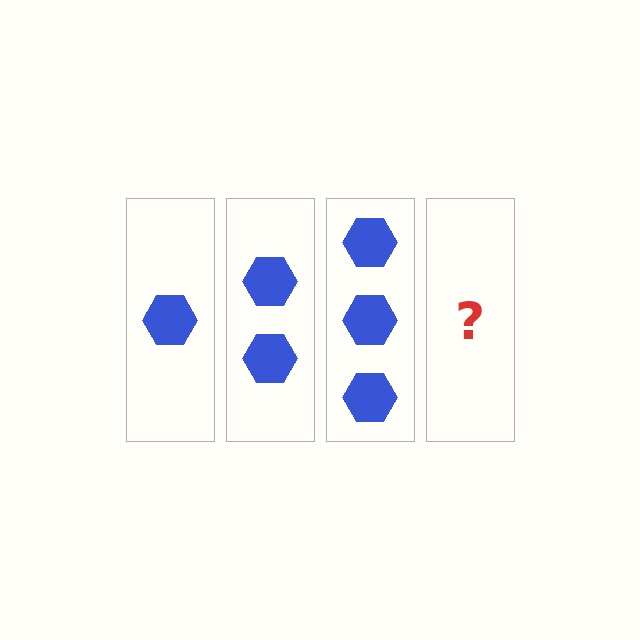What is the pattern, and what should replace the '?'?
The pattern is that each step adds one more hexagon. The '?' should be 4 hexagons.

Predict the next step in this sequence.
The next step is 4 hexagons.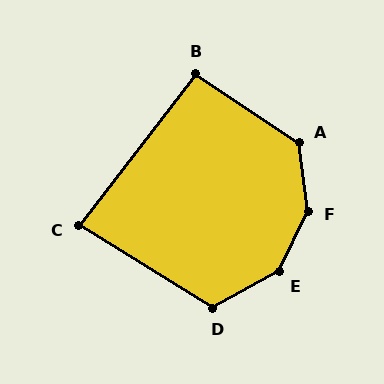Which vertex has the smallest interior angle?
C, at approximately 84 degrees.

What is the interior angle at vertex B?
Approximately 94 degrees (approximately right).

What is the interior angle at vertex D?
Approximately 119 degrees (obtuse).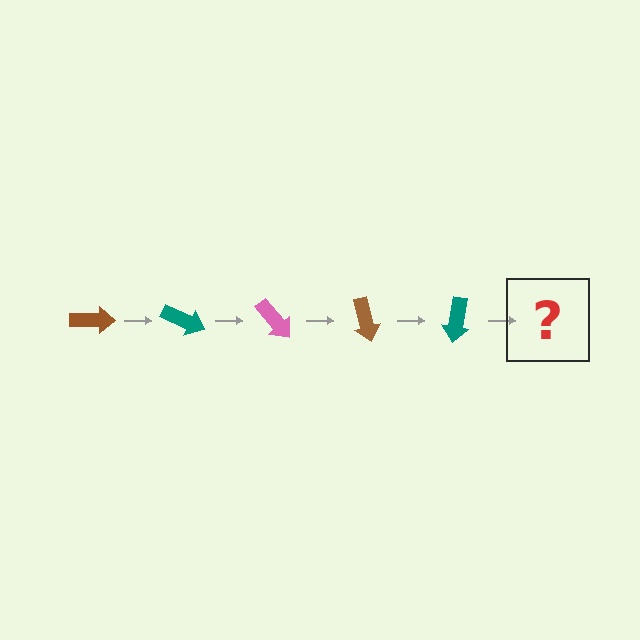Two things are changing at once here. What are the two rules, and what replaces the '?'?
The two rules are that it rotates 25 degrees each step and the color cycles through brown, teal, and pink. The '?' should be a pink arrow, rotated 125 degrees from the start.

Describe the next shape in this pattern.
It should be a pink arrow, rotated 125 degrees from the start.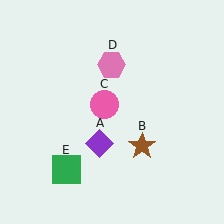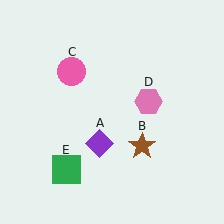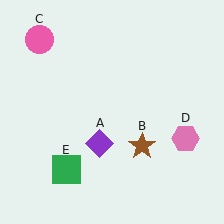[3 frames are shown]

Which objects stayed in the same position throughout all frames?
Purple diamond (object A) and brown star (object B) and green square (object E) remained stationary.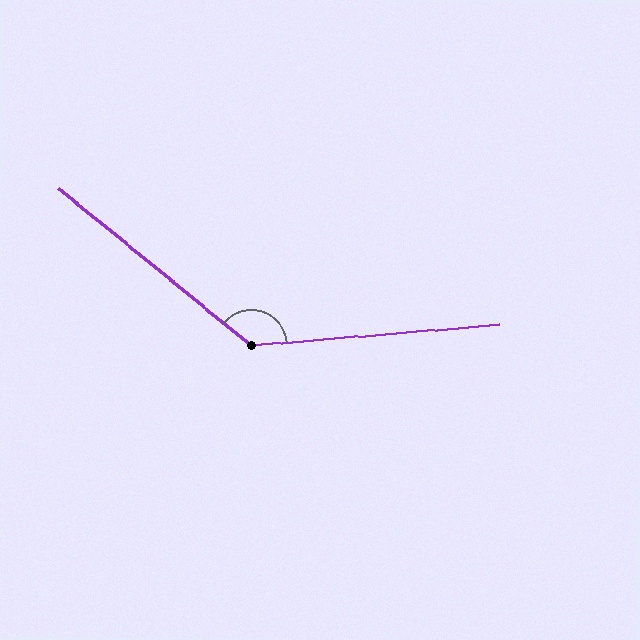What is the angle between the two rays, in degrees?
Approximately 136 degrees.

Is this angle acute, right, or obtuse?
It is obtuse.